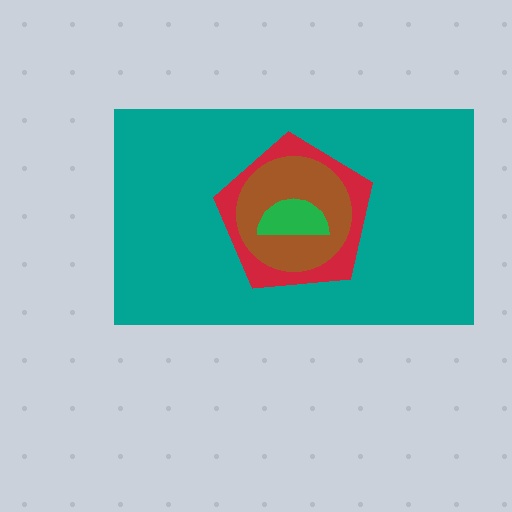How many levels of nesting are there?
4.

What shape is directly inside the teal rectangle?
The red pentagon.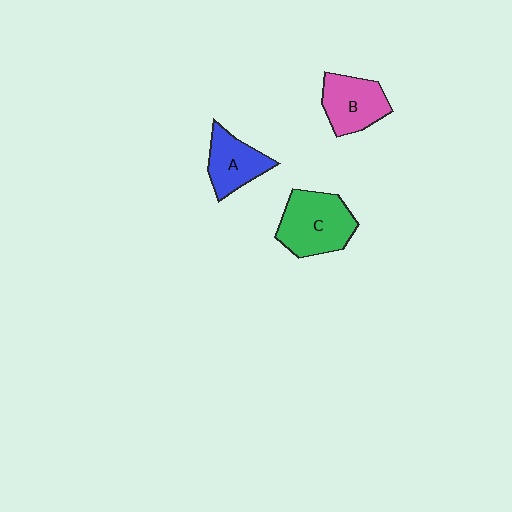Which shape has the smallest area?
Shape A (blue).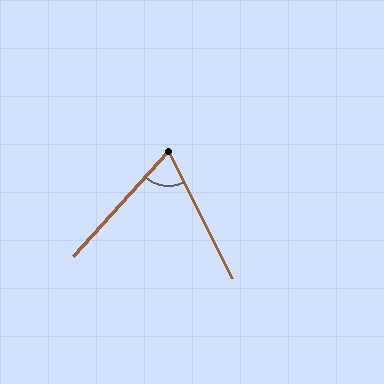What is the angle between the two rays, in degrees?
Approximately 69 degrees.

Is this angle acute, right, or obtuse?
It is acute.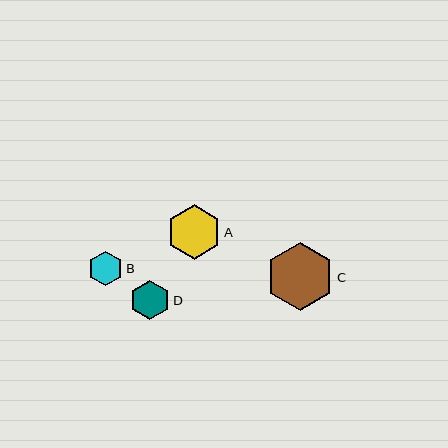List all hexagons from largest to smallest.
From largest to smallest: C, A, D, B.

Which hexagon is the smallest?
Hexagon B is the smallest with a size of approximately 35 pixels.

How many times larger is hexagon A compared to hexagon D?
Hexagon A is approximately 1.4 times the size of hexagon D.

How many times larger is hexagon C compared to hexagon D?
Hexagon C is approximately 1.7 times the size of hexagon D.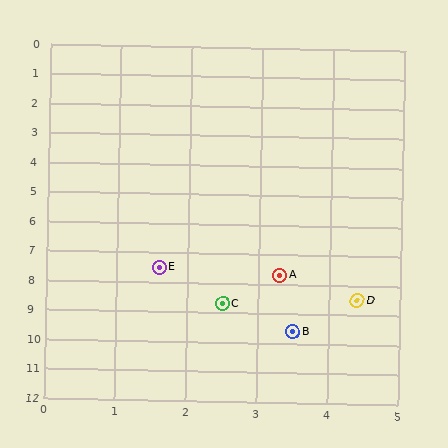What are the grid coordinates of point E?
Point E is at approximately (1.6, 7.5).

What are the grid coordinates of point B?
Point B is at approximately (3.5, 9.6).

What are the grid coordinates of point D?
Point D is at approximately (4.4, 8.5).